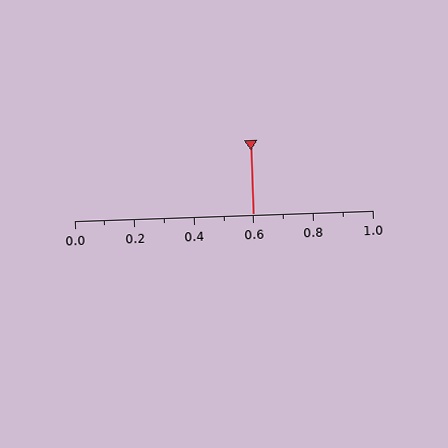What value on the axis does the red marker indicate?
The marker indicates approximately 0.6.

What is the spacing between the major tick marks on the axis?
The major ticks are spaced 0.2 apart.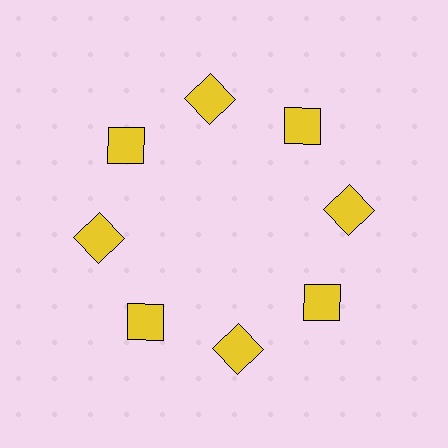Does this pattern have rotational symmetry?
Yes, this pattern has 8-fold rotational symmetry. It looks the same after rotating 45 degrees around the center.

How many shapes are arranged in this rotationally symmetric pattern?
There are 8 shapes, arranged in 8 groups of 1.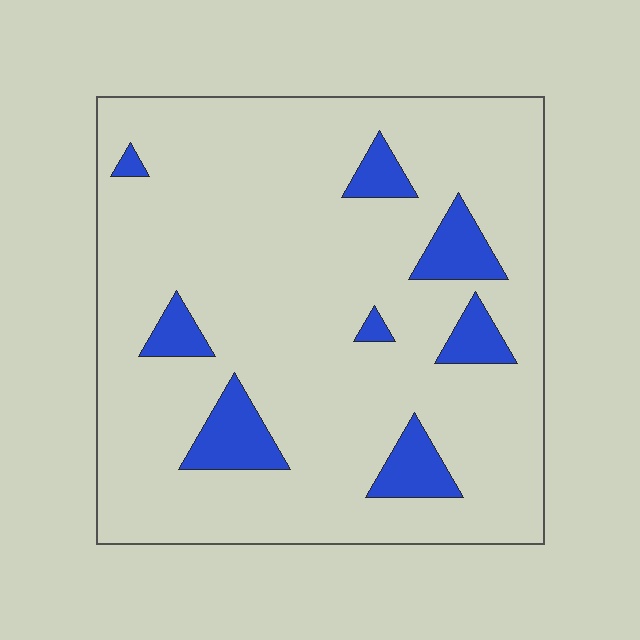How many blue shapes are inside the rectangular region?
8.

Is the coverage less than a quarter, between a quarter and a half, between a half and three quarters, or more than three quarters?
Less than a quarter.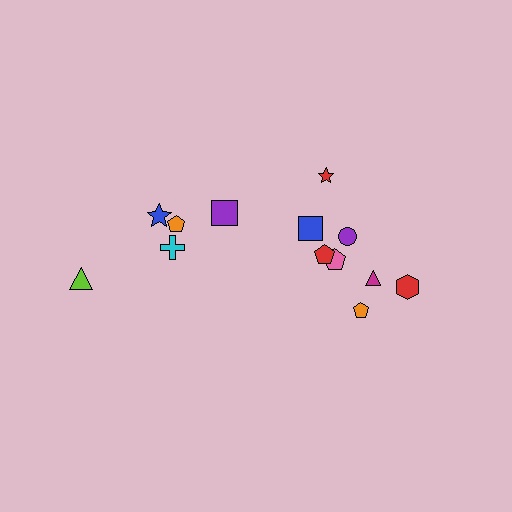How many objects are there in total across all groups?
There are 13 objects.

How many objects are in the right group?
There are 8 objects.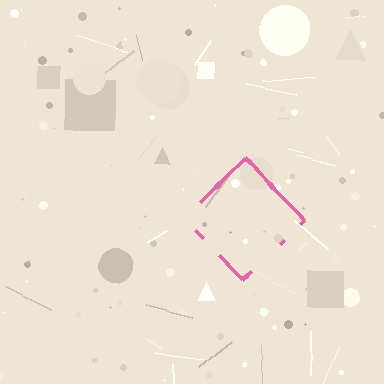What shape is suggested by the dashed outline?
The dashed outline suggests a diamond.